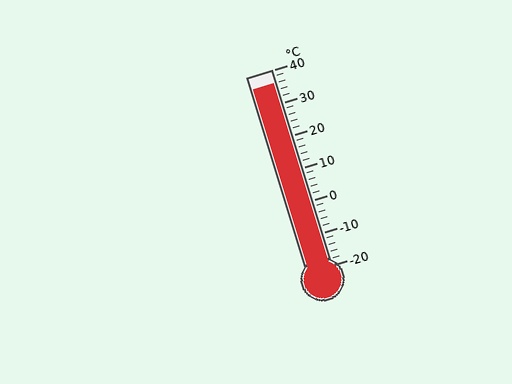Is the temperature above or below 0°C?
The temperature is above 0°C.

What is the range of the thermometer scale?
The thermometer scale ranges from -20°C to 40°C.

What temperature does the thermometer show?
The thermometer shows approximately 36°C.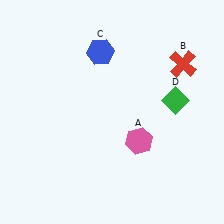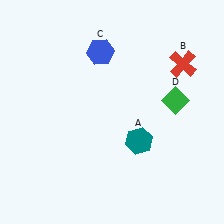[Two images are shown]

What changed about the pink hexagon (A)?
In Image 1, A is pink. In Image 2, it changed to teal.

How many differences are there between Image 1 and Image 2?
There is 1 difference between the two images.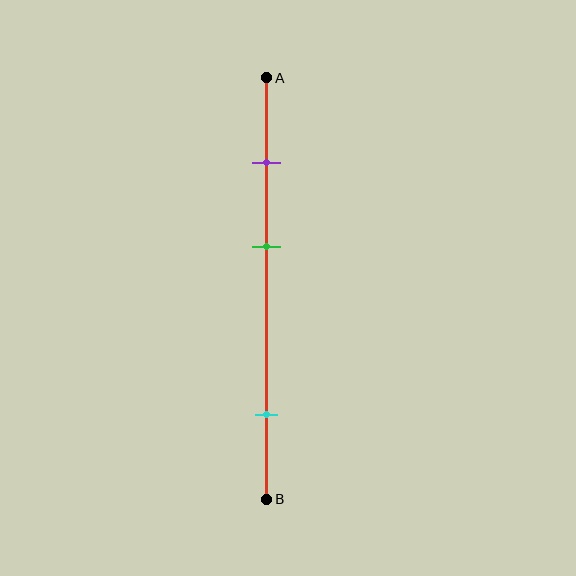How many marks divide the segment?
There are 3 marks dividing the segment.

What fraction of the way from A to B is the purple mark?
The purple mark is approximately 20% (0.2) of the way from A to B.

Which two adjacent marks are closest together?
The purple and green marks are the closest adjacent pair.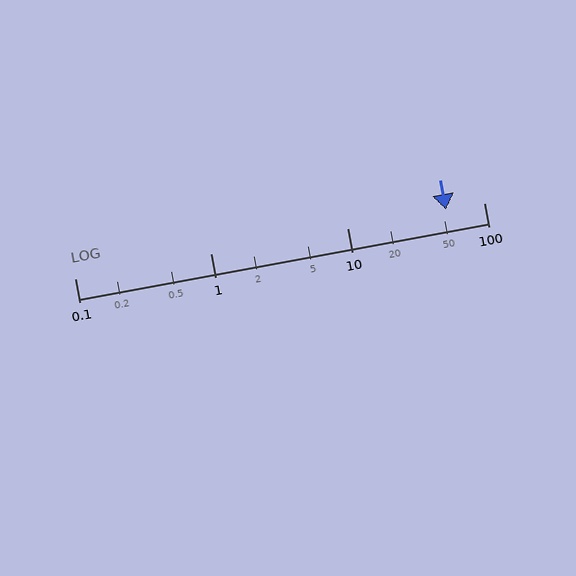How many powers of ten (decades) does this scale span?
The scale spans 3 decades, from 0.1 to 100.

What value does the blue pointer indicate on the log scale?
The pointer indicates approximately 53.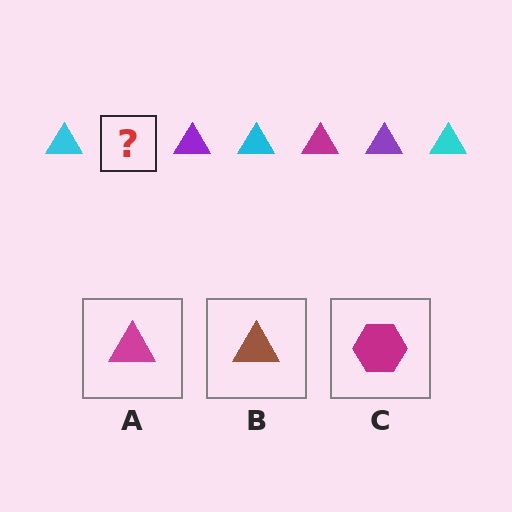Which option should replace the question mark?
Option A.